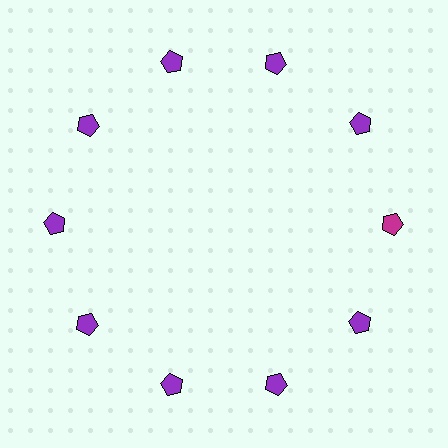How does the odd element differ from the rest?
It has a different color: magenta instead of purple.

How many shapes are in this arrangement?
There are 10 shapes arranged in a ring pattern.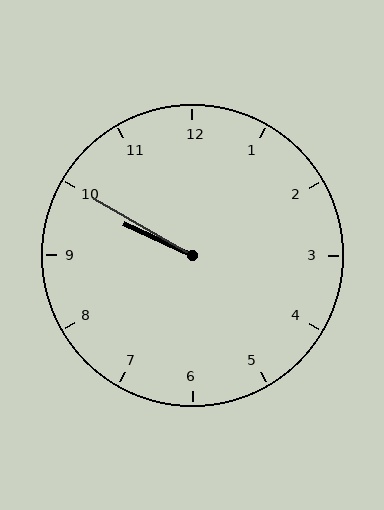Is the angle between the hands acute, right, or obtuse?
It is acute.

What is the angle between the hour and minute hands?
Approximately 5 degrees.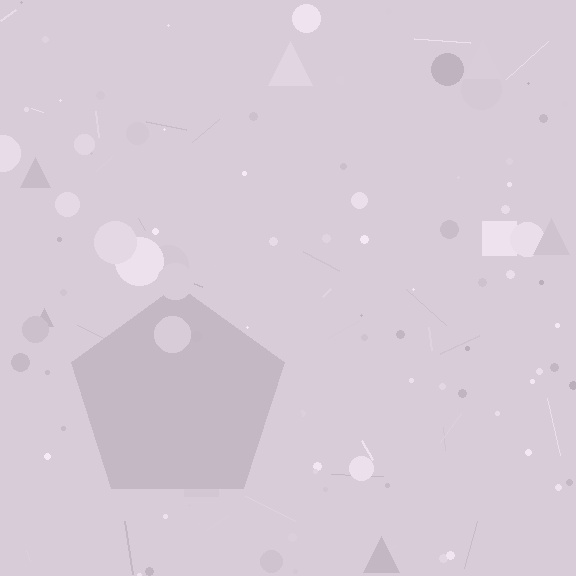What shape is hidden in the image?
A pentagon is hidden in the image.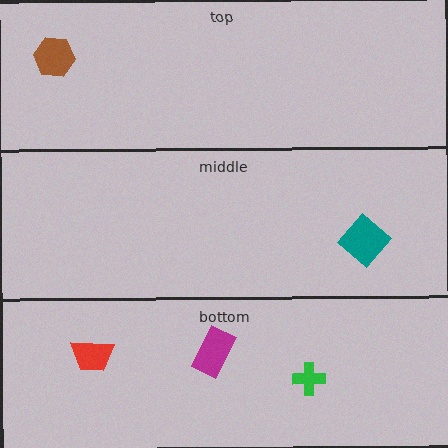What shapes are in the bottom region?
The red trapezoid, the green cross, the magenta rectangle.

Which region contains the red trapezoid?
The bottom region.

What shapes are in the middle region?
The teal diamond.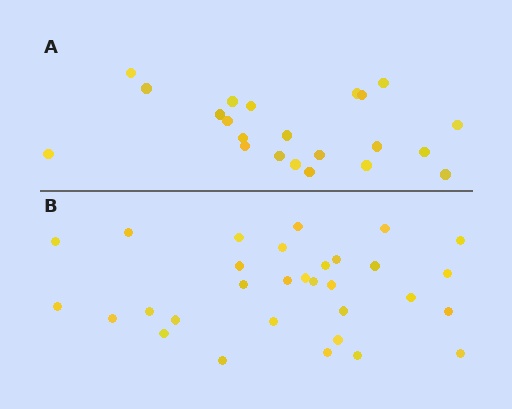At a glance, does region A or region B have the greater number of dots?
Region B (the bottom region) has more dots.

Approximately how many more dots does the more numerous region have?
Region B has roughly 8 or so more dots than region A.